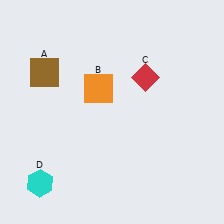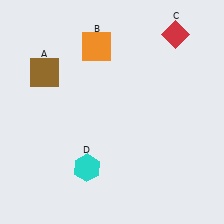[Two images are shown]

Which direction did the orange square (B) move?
The orange square (B) moved up.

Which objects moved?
The objects that moved are: the orange square (B), the red diamond (C), the cyan hexagon (D).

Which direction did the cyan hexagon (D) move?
The cyan hexagon (D) moved right.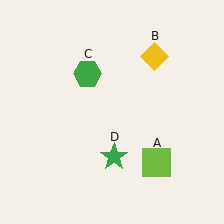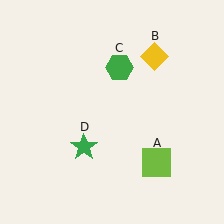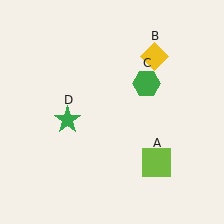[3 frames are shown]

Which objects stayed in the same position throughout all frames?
Lime square (object A) and yellow diamond (object B) remained stationary.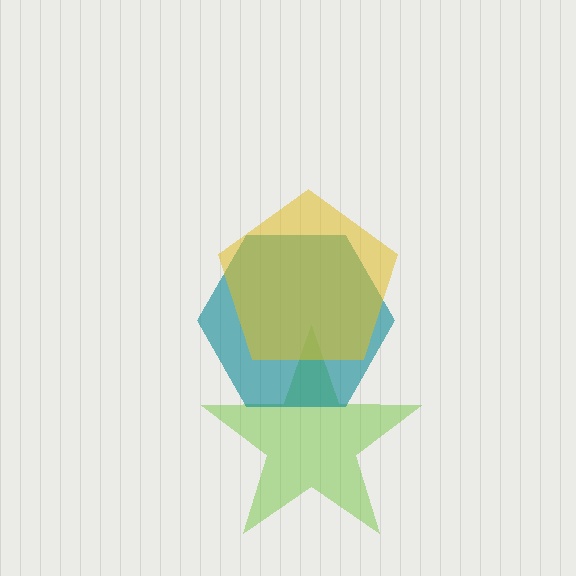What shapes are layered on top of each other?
The layered shapes are: a lime star, a teal hexagon, a yellow pentagon.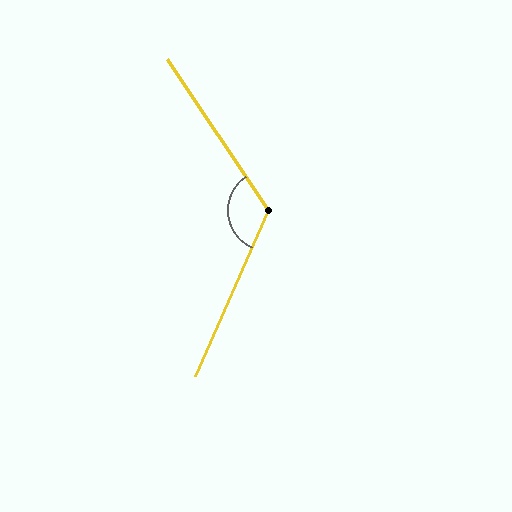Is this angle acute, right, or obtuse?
It is obtuse.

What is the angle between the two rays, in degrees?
Approximately 123 degrees.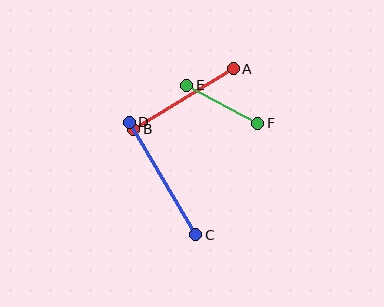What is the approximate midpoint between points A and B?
The midpoint is at approximately (184, 99) pixels.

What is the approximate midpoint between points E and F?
The midpoint is at approximately (222, 104) pixels.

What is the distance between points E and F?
The distance is approximately 80 pixels.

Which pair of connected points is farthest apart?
Points C and D are farthest apart.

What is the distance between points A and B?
The distance is approximately 117 pixels.